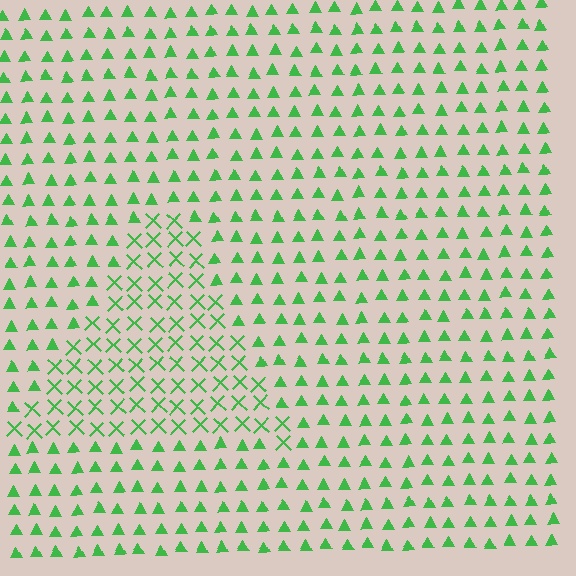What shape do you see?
I see a triangle.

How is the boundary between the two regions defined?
The boundary is defined by a change in element shape: X marks inside vs. triangles outside. All elements share the same color and spacing.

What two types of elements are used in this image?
The image uses X marks inside the triangle region and triangles outside it.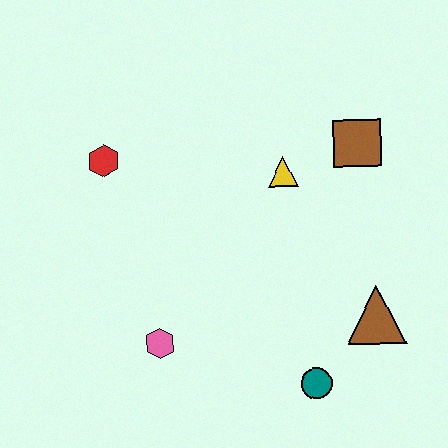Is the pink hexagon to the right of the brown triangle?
No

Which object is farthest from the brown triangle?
The red hexagon is farthest from the brown triangle.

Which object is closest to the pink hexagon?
The teal circle is closest to the pink hexagon.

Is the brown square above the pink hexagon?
Yes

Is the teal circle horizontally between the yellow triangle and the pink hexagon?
No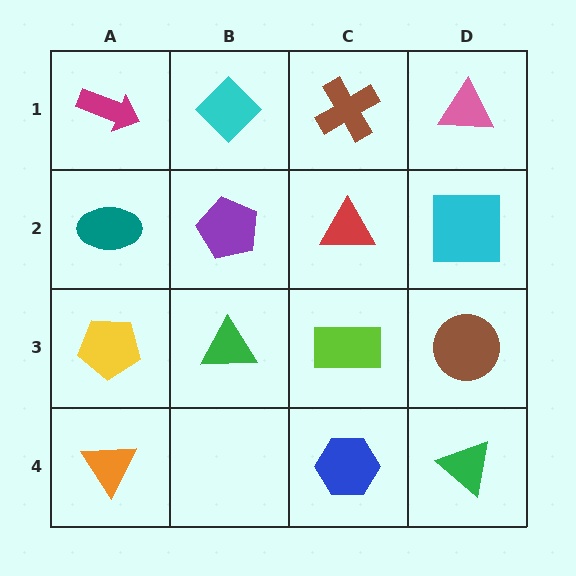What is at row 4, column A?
An orange triangle.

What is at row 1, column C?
A brown cross.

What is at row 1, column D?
A pink triangle.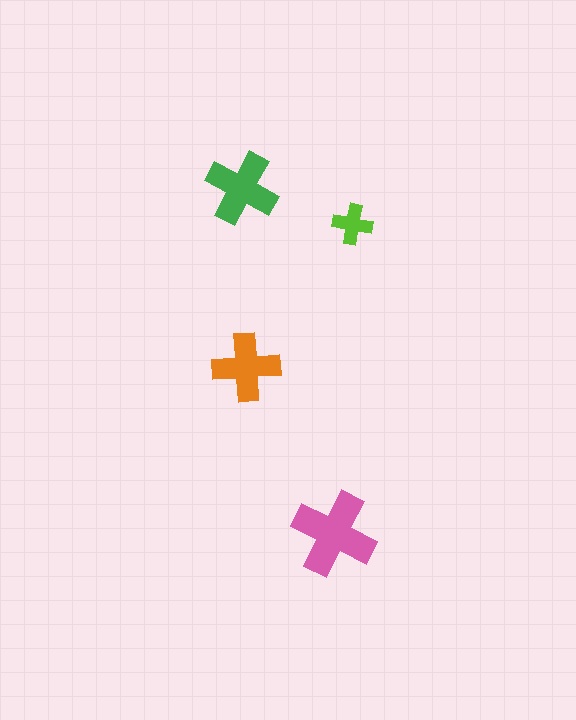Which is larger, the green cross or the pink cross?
The pink one.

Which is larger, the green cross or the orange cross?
The green one.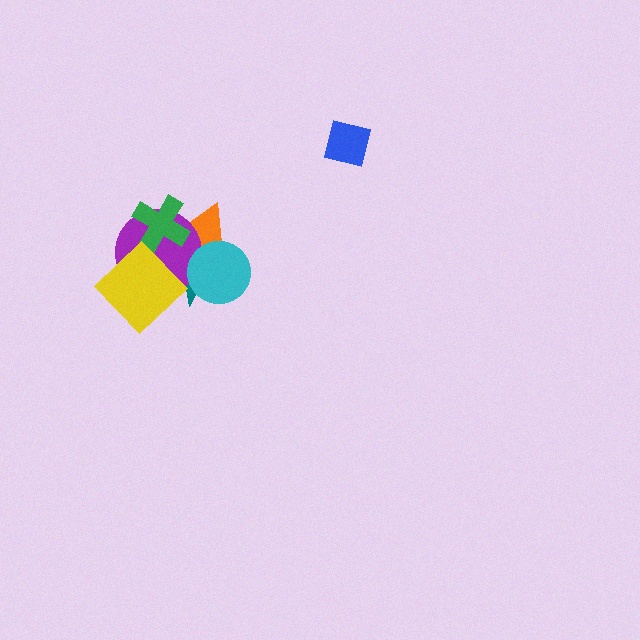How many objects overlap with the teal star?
4 objects overlap with the teal star.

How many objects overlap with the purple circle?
5 objects overlap with the purple circle.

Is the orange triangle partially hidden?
Yes, it is partially covered by another shape.